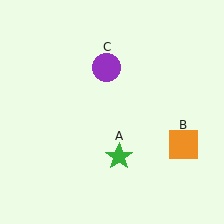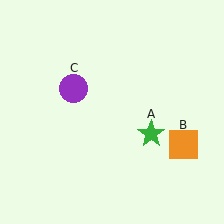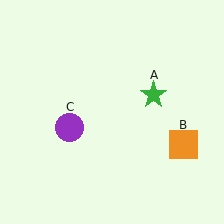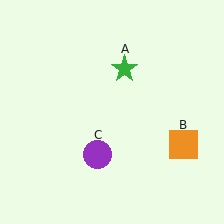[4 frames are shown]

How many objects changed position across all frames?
2 objects changed position: green star (object A), purple circle (object C).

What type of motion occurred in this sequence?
The green star (object A), purple circle (object C) rotated counterclockwise around the center of the scene.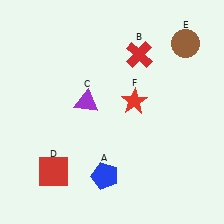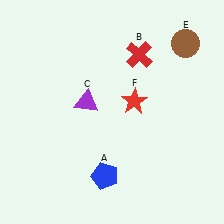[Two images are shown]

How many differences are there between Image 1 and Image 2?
There is 1 difference between the two images.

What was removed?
The red square (D) was removed in Image 2.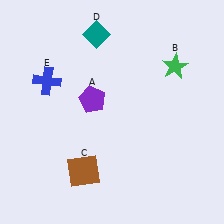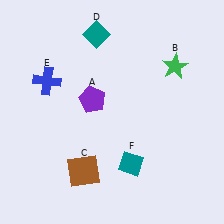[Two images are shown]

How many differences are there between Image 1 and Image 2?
There is 1 difference between the two images.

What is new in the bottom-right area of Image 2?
A teal diamond (F) was added in the bottom-right area of Image 2.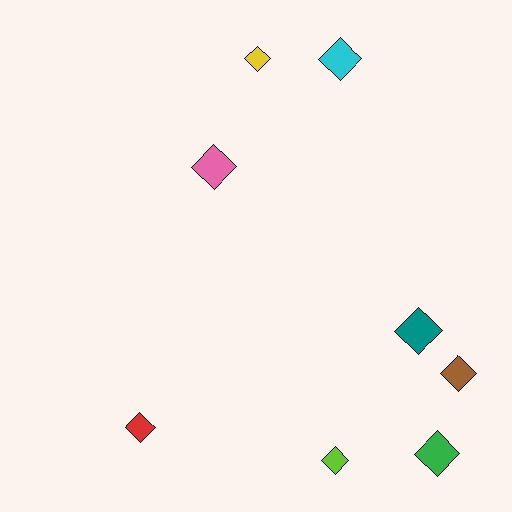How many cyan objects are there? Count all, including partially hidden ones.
There is 1 cyan object.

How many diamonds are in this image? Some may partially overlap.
There are 8 diamonds.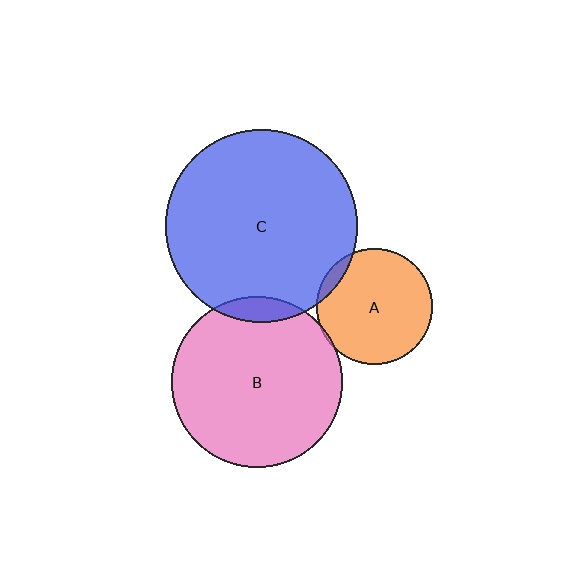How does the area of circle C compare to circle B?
Approximately 1.3 times.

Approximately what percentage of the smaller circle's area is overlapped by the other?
Approximately 5%.